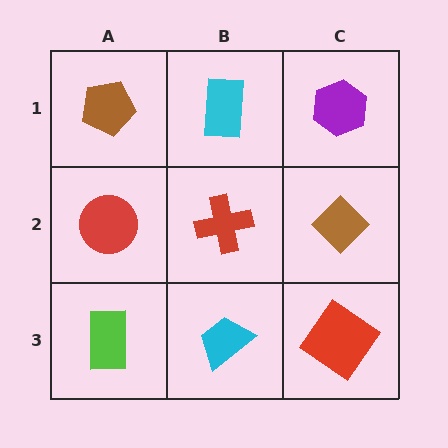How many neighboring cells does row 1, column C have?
2.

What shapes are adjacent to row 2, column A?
A brown pentagon (row 1, column A), a lime rectangle (row 3, column A), a red cross (row 2, column B).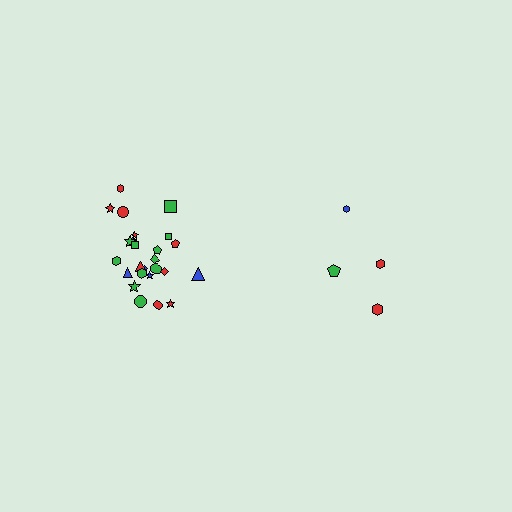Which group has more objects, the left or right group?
The left group.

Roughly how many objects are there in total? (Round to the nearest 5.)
Roughly 30 objects in total.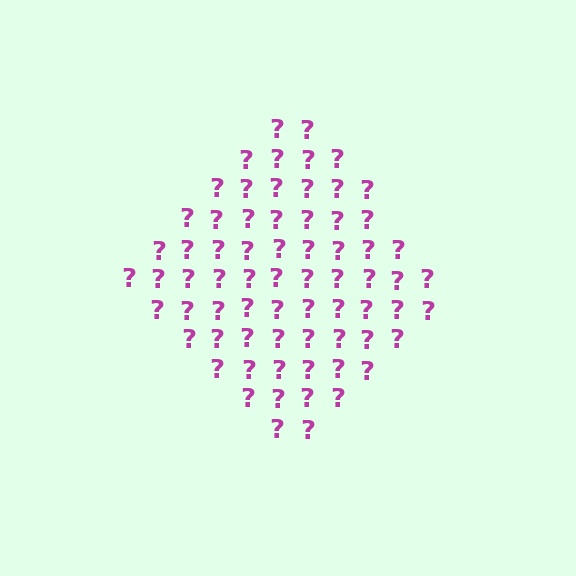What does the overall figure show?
The overall figure shows a diamond.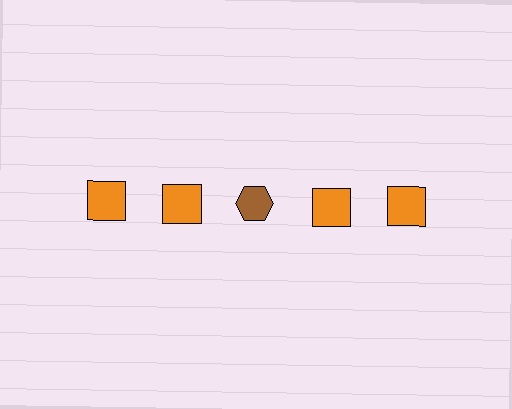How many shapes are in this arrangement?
There are 5 shapes arranged in a grid pattern.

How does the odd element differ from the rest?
It differs in both color (brown instead of orange) and shape (hexagon instead of square).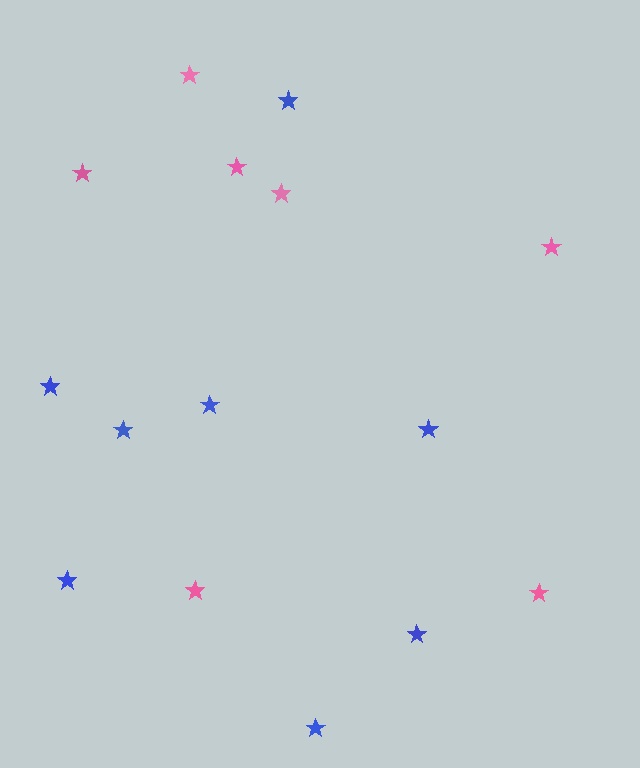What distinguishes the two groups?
There are 2 groups: one group of blue stars (8) and one group of pink stars (7).